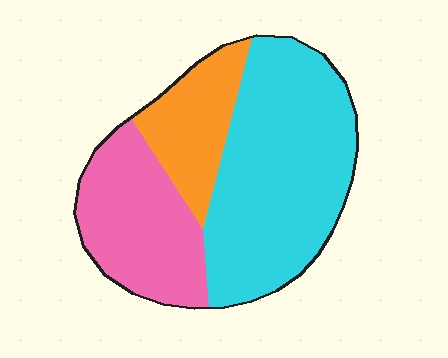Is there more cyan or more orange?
Cyan.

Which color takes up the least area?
Orange, at roughly 20%.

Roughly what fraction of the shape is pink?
Pink takes up between a sixth and a third of the shape.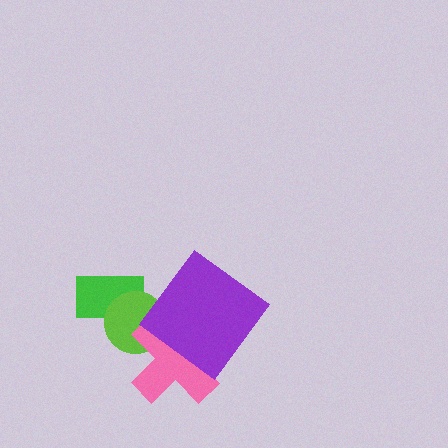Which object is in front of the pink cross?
The purple diamond is in front of the pink cross.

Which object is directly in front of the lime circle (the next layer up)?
The pink cross is directly in front of the lime circle.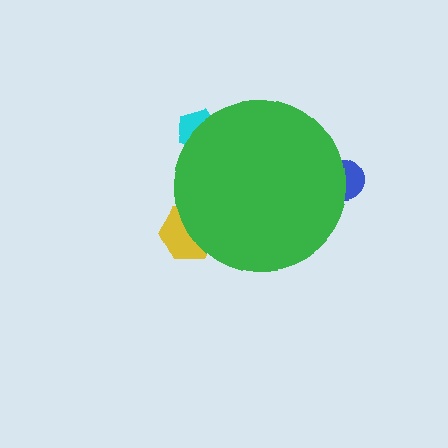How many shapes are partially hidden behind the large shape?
3 shapes are partially hidden.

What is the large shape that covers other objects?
A green circle.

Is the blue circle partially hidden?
Yes, the blue circle is partially hidden behind the green circle.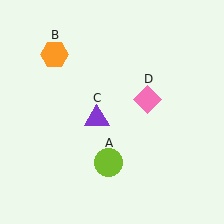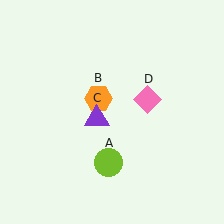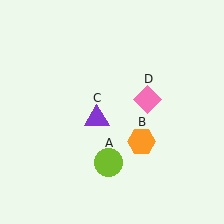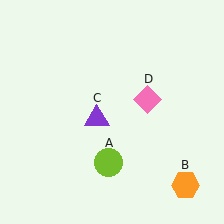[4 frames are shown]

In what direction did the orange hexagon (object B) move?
The orange hexagon (object B) moved down and to the right.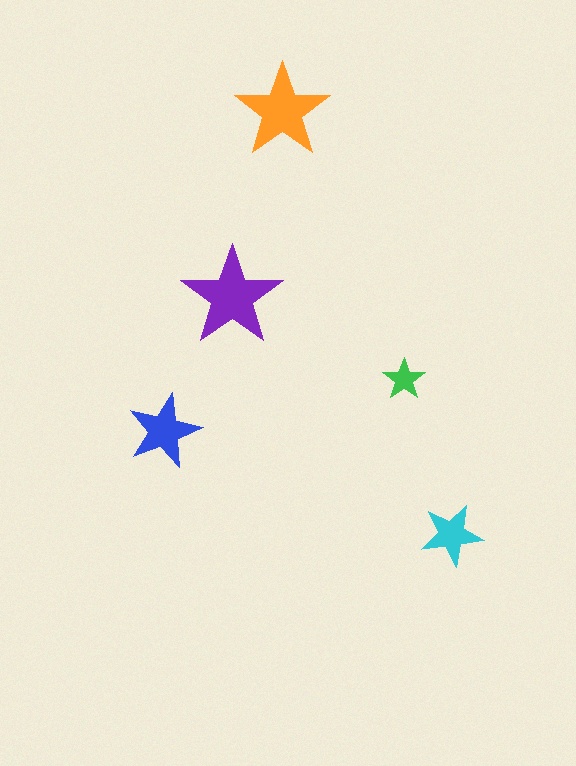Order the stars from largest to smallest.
the purple one, the orange one, the blue one, the cyan one, the green one.